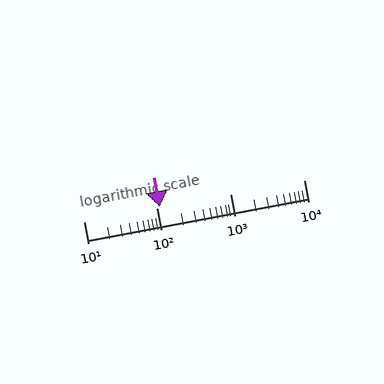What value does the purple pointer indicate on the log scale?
The pointer indicates approximately 110.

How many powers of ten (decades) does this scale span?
The scale spans 3 decades, from 10 to 10000.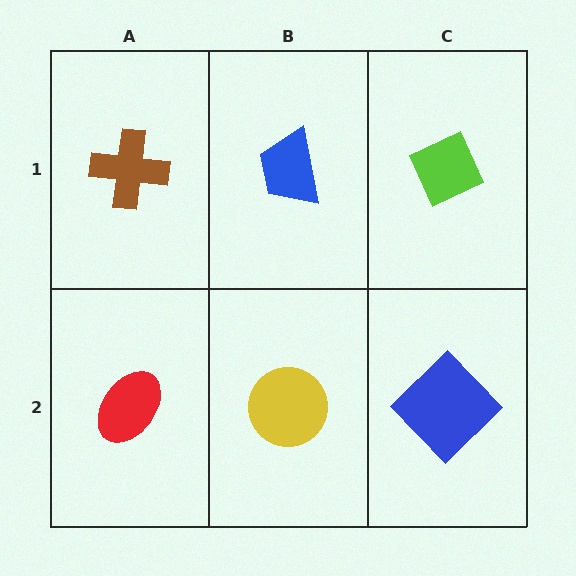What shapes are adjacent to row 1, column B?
A yellow circle (row 2, column B), a brown cross (row 1, column A), a lime diamond (row 1, column C).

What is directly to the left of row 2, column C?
A yellow circle.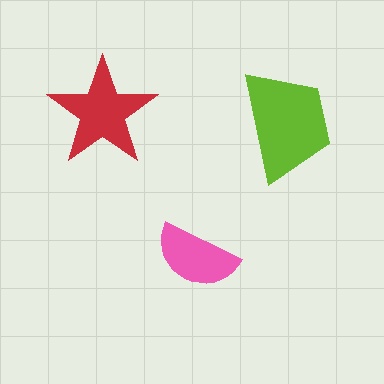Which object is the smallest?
The pink semicircle.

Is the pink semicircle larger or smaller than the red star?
Smaller.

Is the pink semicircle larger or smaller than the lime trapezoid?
Smaller.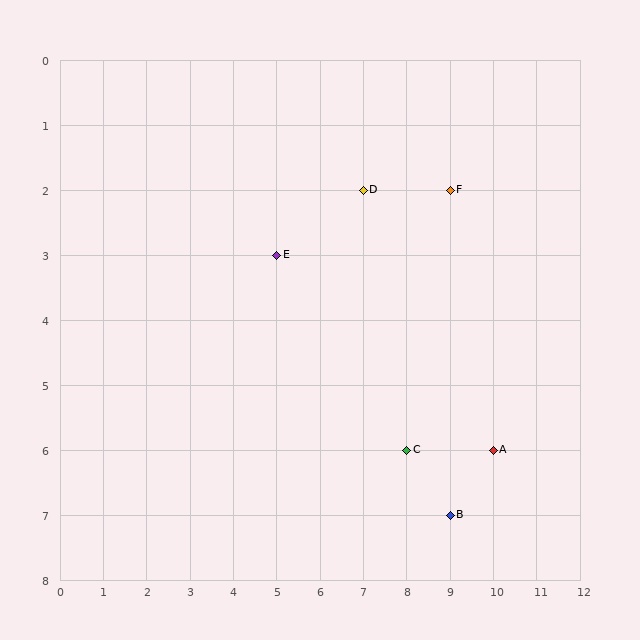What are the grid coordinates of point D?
Point D is at grid coordinates (7, 2).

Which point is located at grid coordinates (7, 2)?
Point D is at (7, 2).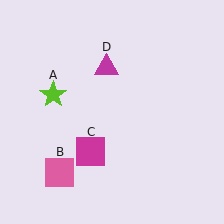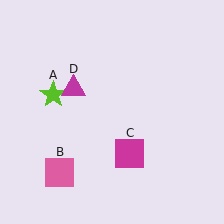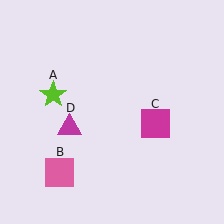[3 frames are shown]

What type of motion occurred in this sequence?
The magenta square (object C), magenta triangle (object D) rotated counterclockwise around the center of the scene.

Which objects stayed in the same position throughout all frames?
Lime star (object A) and pink square (object B) remained stationary.